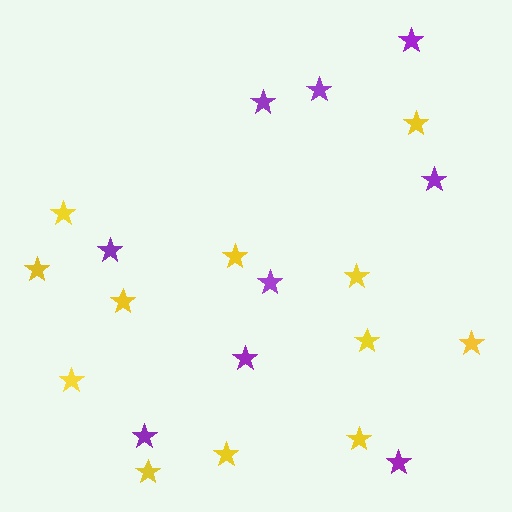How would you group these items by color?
There are 2 groups: one group of yellow stars (12) and one group of purple stars (9).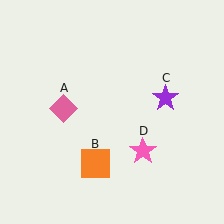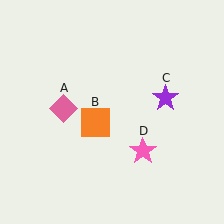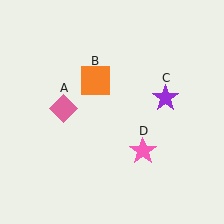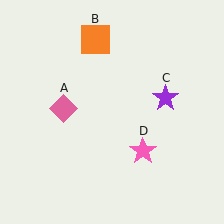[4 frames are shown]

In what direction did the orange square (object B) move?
The orange square (object B) moved up.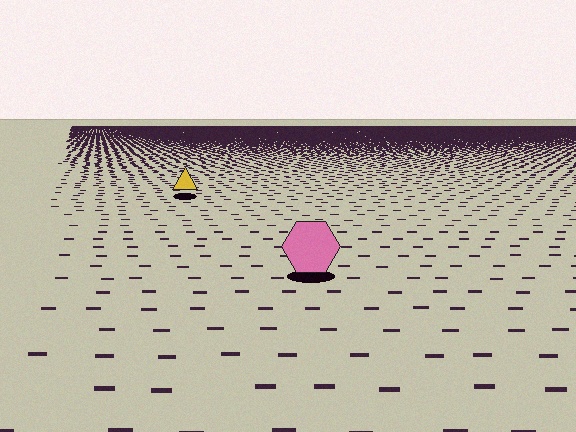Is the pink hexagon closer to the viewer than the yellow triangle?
Yes. The pink hexagon is closer — you can tell from the texture gradient: the ground texture is coarser near it.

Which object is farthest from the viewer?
The yellow triangle is farthest from the viewer. It appears smaller and the ground texture around it is denser.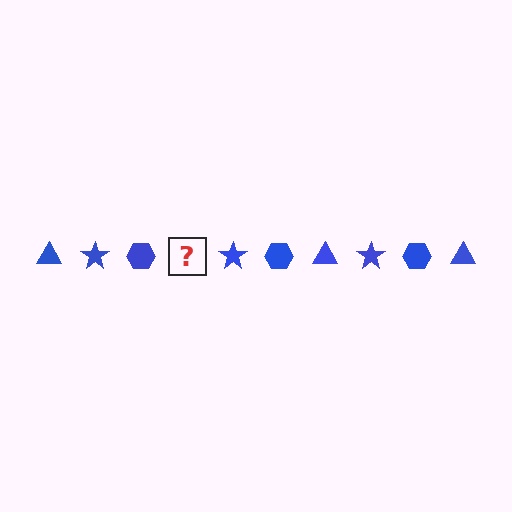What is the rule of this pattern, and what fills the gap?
The rule is that the pattern cycles through triangle, star, hexagon shapes in blue. The gap should be filled with a blue triangle.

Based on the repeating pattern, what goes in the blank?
The blank should be a blue triangle.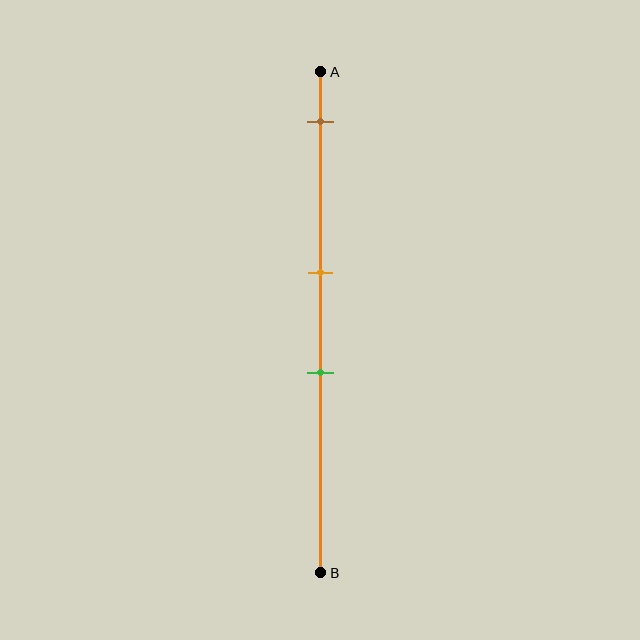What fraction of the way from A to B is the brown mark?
The brown mark is approximately 10% (0.1) of the way from A to B.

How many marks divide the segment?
There are 3 marks dividing the segment.